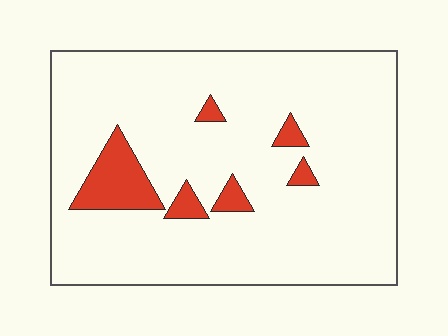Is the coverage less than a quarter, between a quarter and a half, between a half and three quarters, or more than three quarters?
Less than a quarter.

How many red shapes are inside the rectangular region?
6.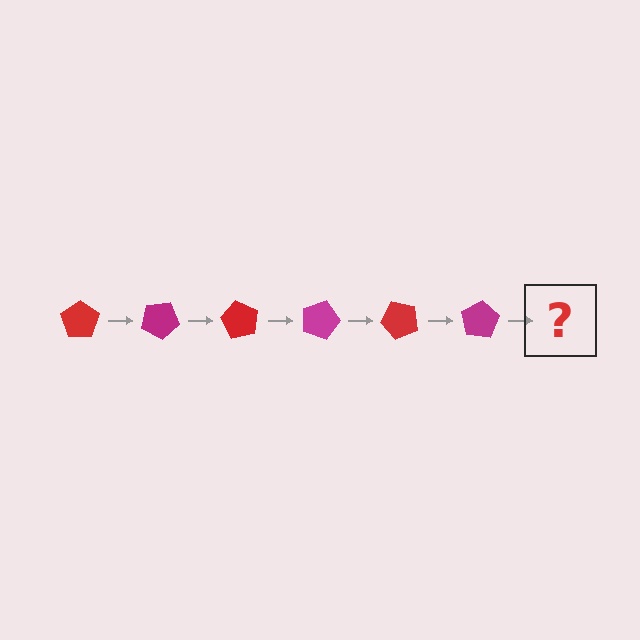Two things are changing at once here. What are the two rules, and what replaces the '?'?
The two rules are that it rotates 30 degrees each step and the color cycles through red and magenta. The '?' should be a red pentagon, rotated 180 degrees from the start.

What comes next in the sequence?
The next element should be a red pentagon, rotated 180 degrees from the start.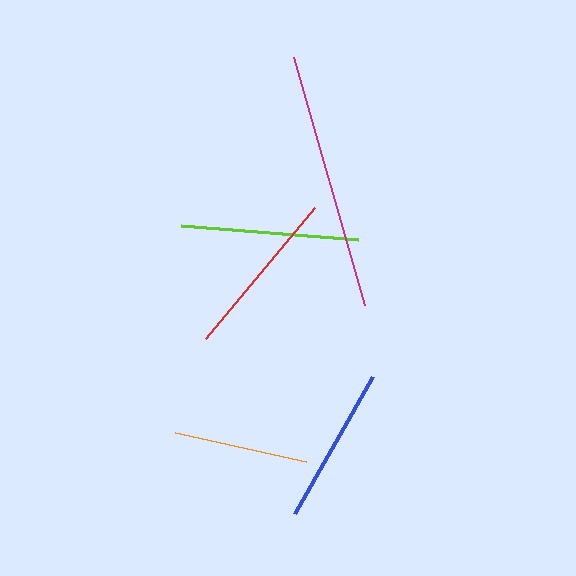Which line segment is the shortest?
The orange line is the shortest at approximately 134 pixels.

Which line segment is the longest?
The magenta line is the longest at approximately 258 pixels.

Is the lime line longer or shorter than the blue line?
The lime line is longer than the blue line.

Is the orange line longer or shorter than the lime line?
The lime line is longer than the orange line.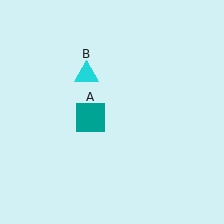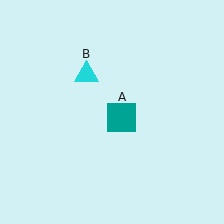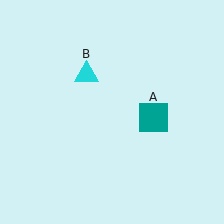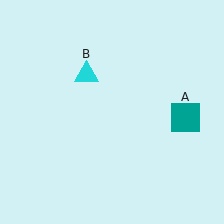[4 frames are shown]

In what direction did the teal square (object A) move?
The teal square (object A) moved right.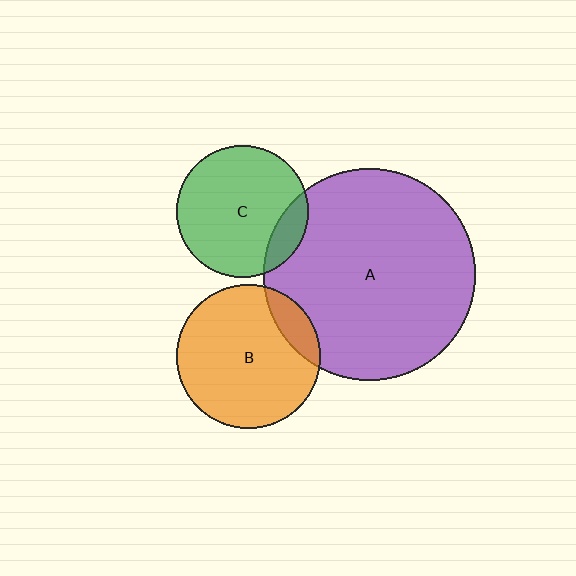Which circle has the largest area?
Circle A (purple).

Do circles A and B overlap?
Yes.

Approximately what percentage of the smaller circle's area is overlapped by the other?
Approximately 15%.